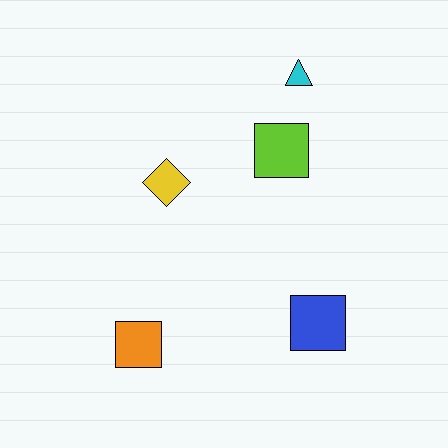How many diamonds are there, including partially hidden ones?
There is 1 diamond.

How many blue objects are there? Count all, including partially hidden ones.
There is 1 blue object.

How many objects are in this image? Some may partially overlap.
There are 5 objects.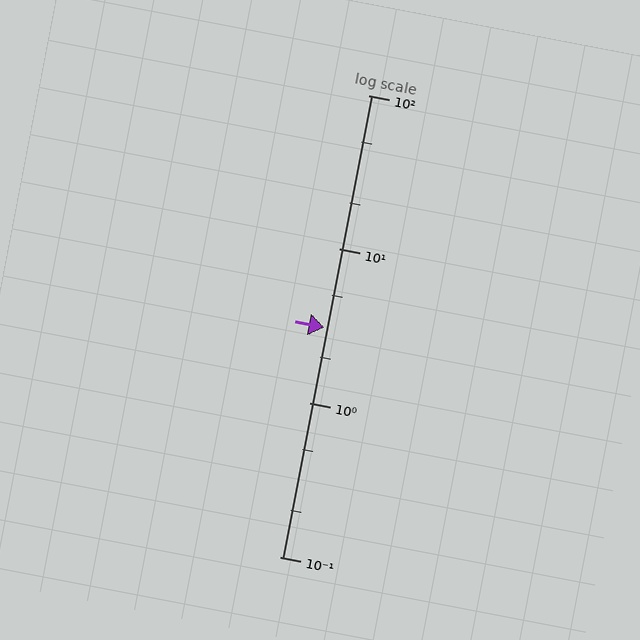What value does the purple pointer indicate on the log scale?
The pointer indicates approximately 3.1.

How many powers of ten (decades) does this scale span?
The scale spans 3 decades, from 0.1 to 100.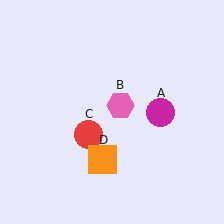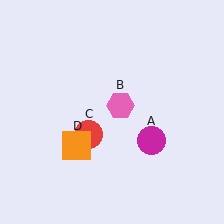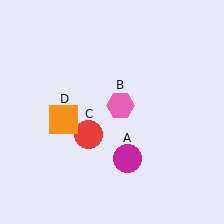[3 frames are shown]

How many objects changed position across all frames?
2 objects changed position: magenta circle (object A), orange square (object D).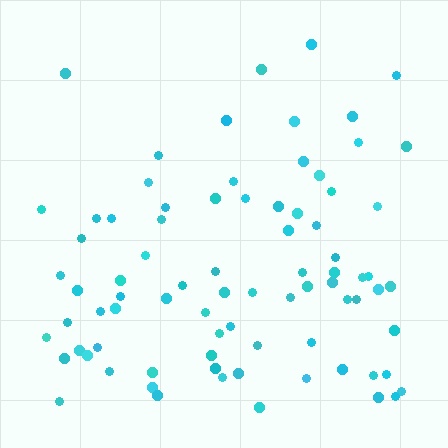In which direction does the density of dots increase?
From top to bottom, with the bottom side densest.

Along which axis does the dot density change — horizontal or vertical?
Vertical.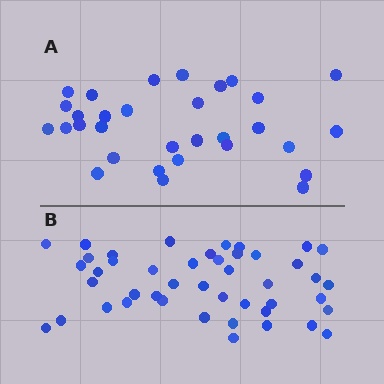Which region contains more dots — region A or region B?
Region B (the bottom region) has more dots.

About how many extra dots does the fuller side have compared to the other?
Region B has approximately 15 more dots than region A.